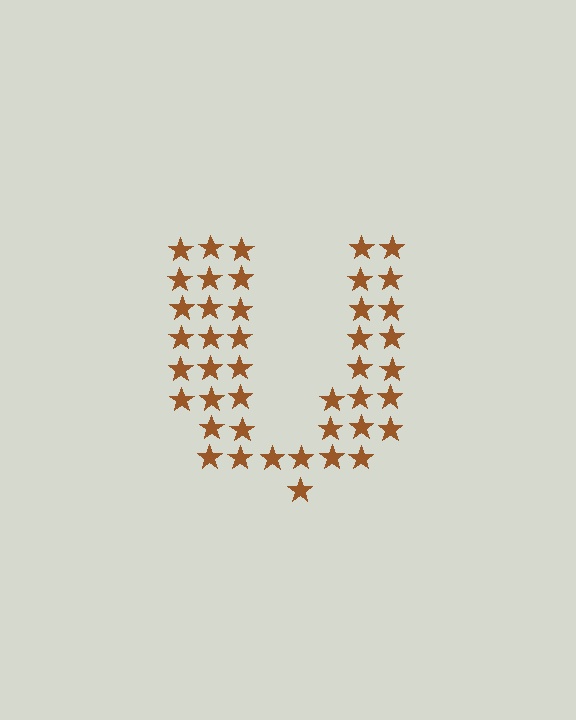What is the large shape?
The large shape is the letter U.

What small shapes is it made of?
It is made of small stars.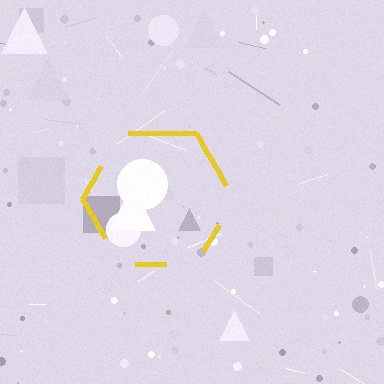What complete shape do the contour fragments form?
The contour fragments form a hexagon.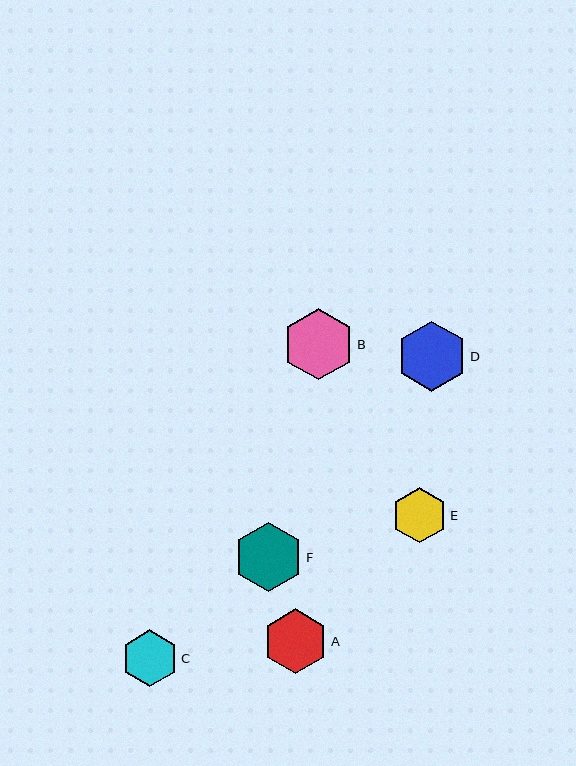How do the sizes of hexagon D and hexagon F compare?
Hexagon D and hexagon F are approximately the same size.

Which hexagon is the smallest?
Hexagon E is the smallest with a size of approximately 55 pixels.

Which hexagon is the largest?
Hexagon B is the largest with a size of approximately 71 pixels.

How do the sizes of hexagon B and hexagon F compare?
Hexagon B and hexagon F are approximately the same size.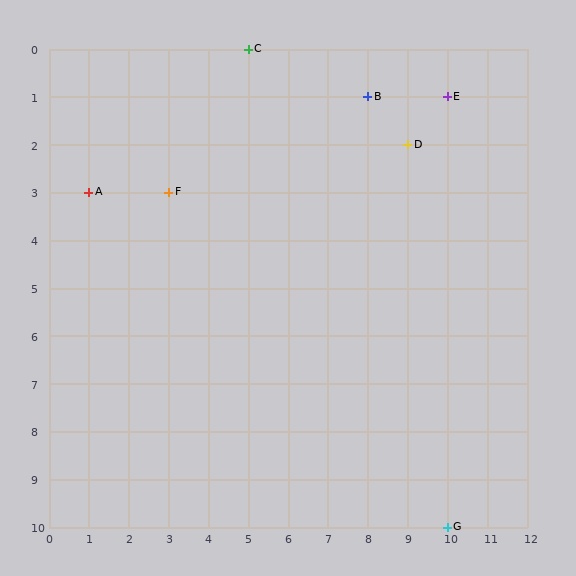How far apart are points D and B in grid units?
Points D and B are 1 column and 1 row apart (about 1.4 grid units diagonally).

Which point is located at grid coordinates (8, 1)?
Point B is at (8, 1).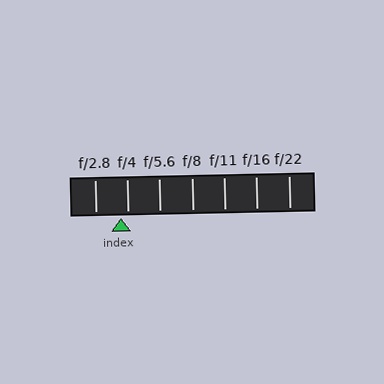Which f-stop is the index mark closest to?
The index mark is closest to f/4.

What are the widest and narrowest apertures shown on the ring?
The widest aperture shown is f/2.8 and the narrowest is f/22.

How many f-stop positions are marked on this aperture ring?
There are 7 f-stop positions marked.